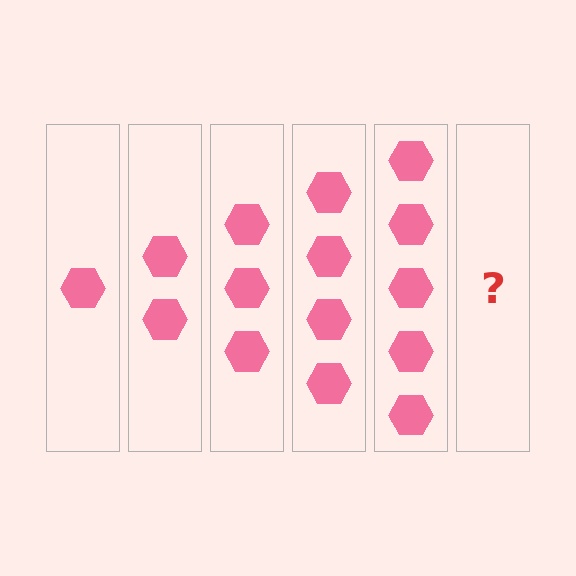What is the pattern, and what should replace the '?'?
The pattern is that each step adds one more hexagon. The '?' should be 6 hexagons.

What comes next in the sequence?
The next element should be 6 hexagons.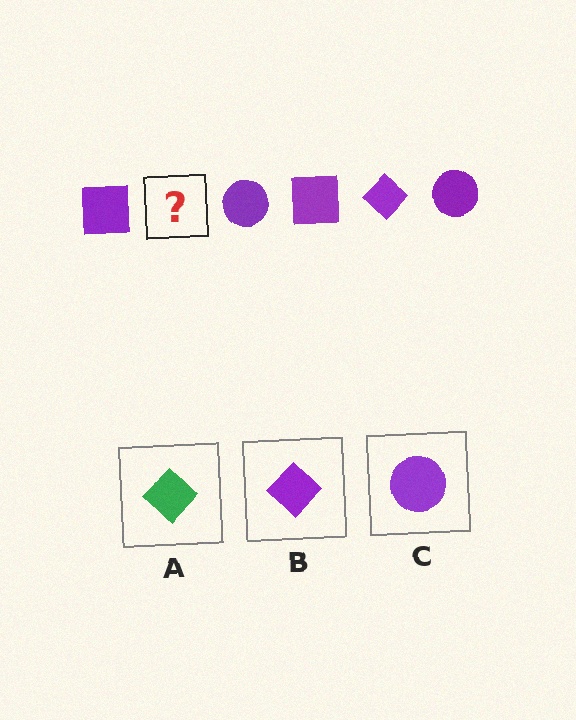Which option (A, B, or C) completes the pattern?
B.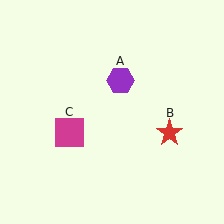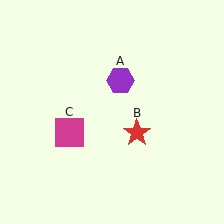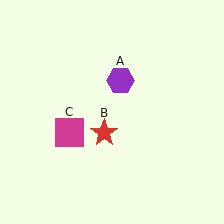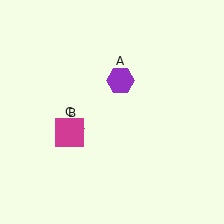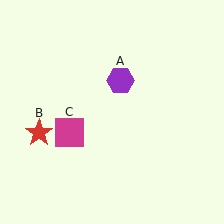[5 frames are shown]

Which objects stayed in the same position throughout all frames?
Purple hexagon (object A) and magenta square (object C) remained stationary.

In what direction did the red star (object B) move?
The red star (object B) moved left.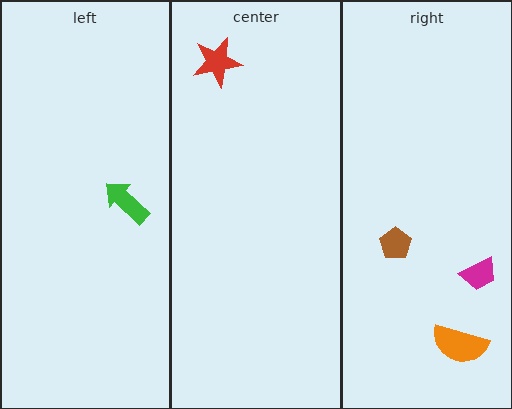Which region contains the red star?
The center region.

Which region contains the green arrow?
The left region.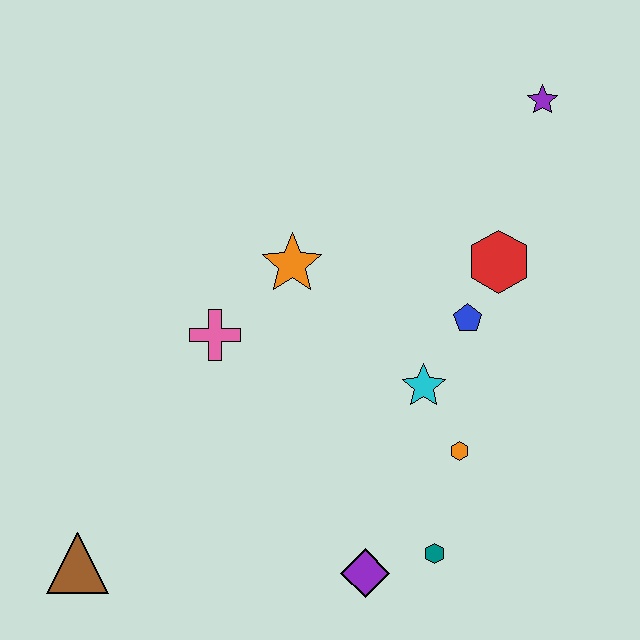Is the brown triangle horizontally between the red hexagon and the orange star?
No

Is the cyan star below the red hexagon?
Yes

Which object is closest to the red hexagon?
The blue pentagon is closest to the red hexagon.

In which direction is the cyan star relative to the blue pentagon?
The cyan star is below the blue pentagon.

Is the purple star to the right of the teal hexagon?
Yes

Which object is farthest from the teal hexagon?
The purple star is farthest from the teal hexagon.